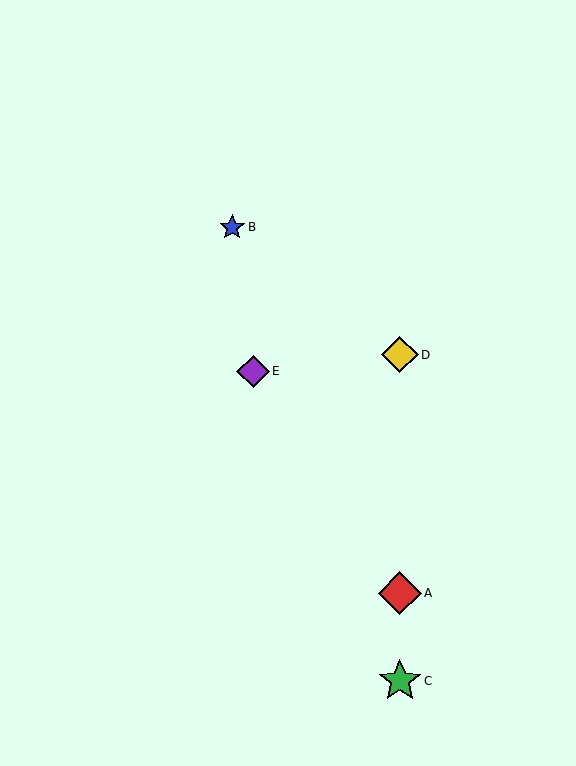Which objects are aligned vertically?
Objects A, C, D are aligned vertically.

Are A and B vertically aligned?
No, A is at x≈400 and B is at x≈232.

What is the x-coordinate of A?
Object A is at x≈400.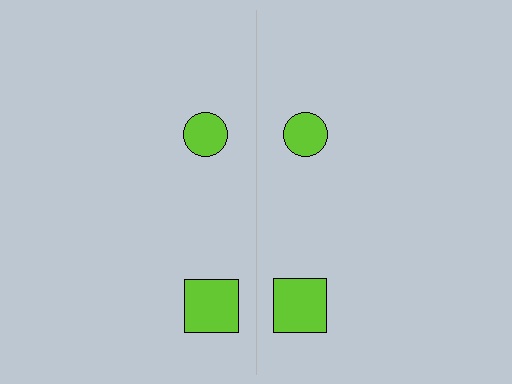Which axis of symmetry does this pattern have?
The pattern has a vertical axis of symmetry running through the center of the image.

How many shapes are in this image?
There are 4 shapes in this image.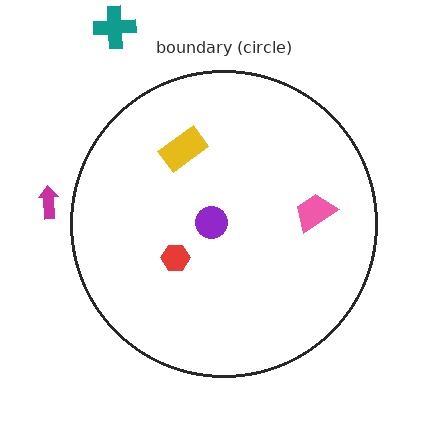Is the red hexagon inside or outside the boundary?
Inside.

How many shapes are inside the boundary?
4 inside, 2 outside.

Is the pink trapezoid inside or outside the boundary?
Inside.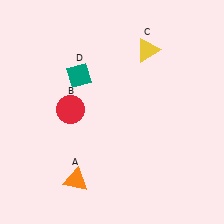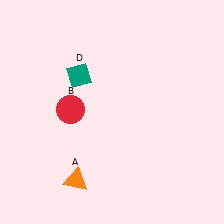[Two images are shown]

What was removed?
The yellow triangle (C) was removed in Image 2.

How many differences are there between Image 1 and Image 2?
There is 1 difference between the two images.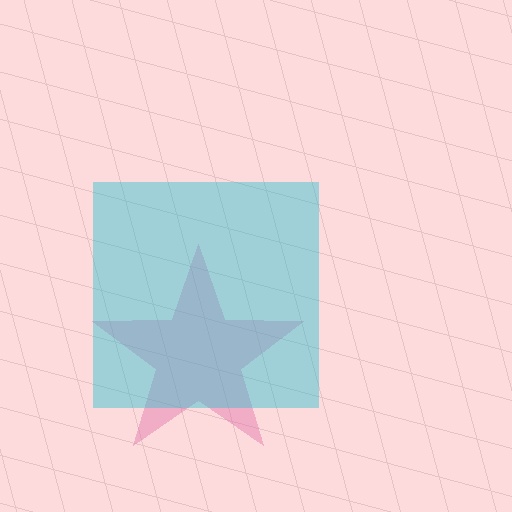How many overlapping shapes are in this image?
There are 2 overlapping shapes in the image.